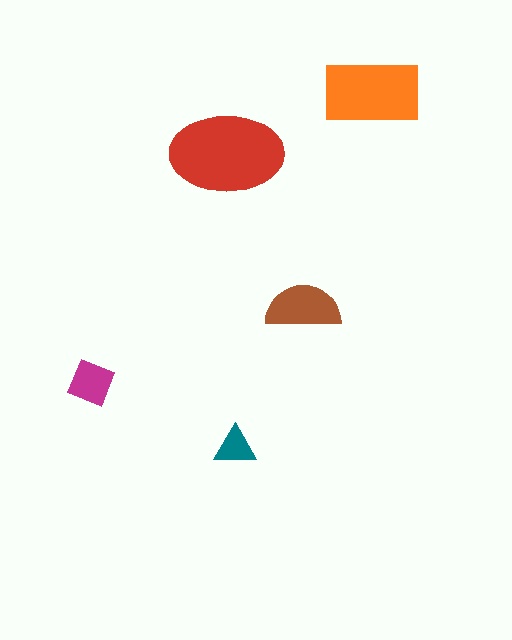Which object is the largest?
The red ellipse.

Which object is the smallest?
The teal triangle.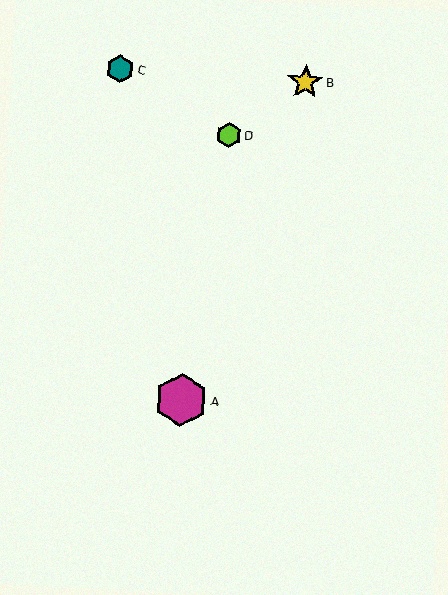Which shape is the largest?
The magenta hexagon (labeled A) is the largest.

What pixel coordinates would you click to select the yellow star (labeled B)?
Click at (305, 82) to select the yellow star B.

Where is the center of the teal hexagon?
The center of the teal hexagon is at (120, 69).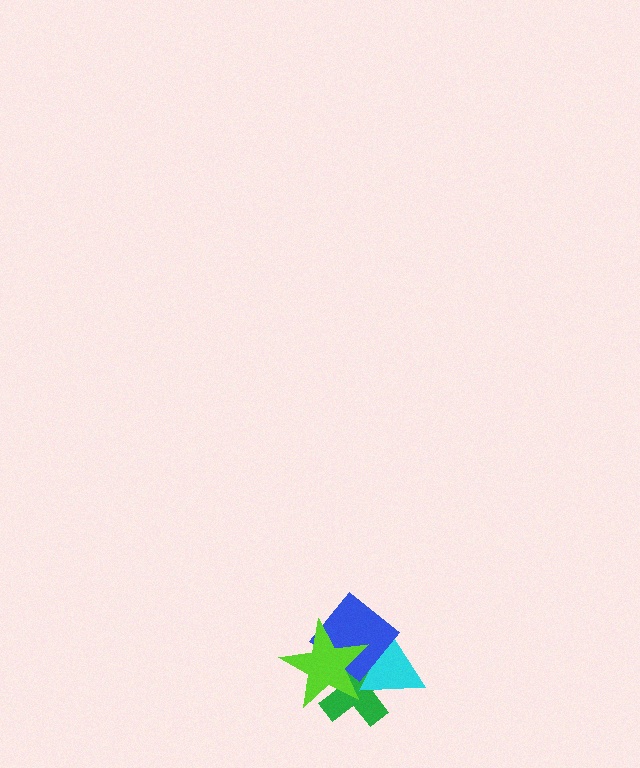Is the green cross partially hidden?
Yes, it is partially covered by another shape.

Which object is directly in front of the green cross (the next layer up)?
The cyan triangle is directly in front of the green cross.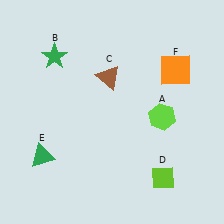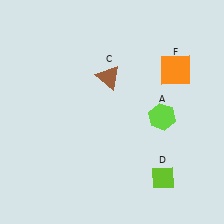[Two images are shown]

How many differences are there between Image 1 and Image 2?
There are 2 differences between the two images.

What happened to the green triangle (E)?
The green triangle (E) was removed in Image 2. It was in the bottom-left area of Image 1.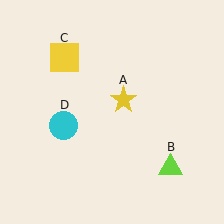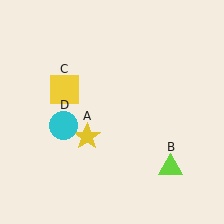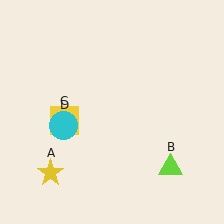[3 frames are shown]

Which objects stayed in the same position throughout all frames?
Lime triangle (object B) and cyan circle (object D) remained stationary.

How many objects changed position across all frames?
2 objects changed position: yellow star (object A), yellow square (object C).